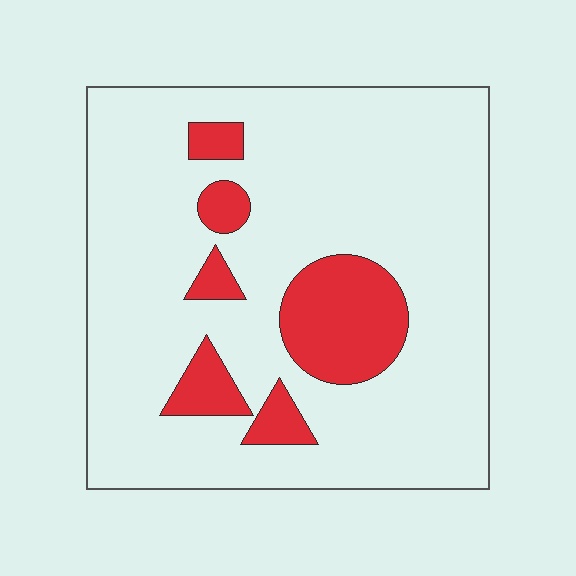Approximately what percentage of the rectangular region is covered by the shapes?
Approximately 15%.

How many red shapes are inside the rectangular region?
6.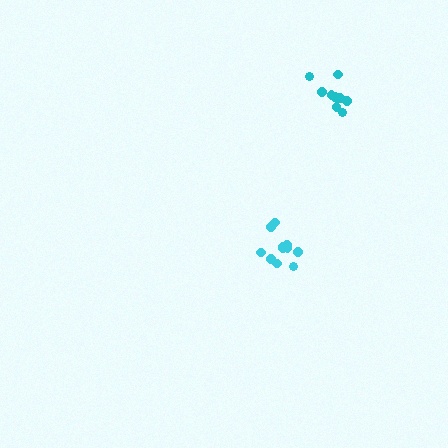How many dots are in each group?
Group 1: 11 dots, Group 2: 9 dots (20 total).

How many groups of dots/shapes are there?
There are 2 groups.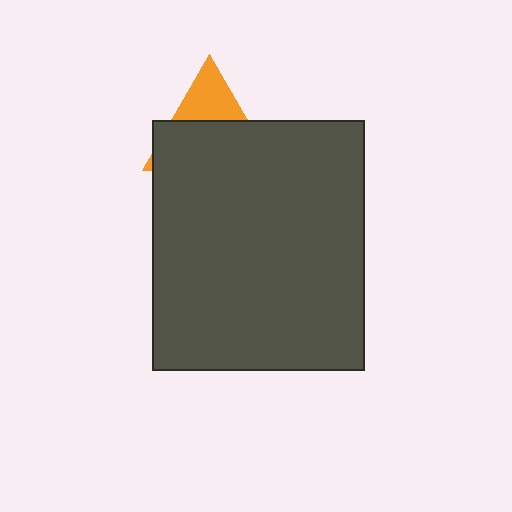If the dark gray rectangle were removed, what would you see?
You would see the complete orange triangle.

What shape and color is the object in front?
The object in front is a dark gray rectangle.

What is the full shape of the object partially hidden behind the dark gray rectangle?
The partially hidden object is an orange triangle.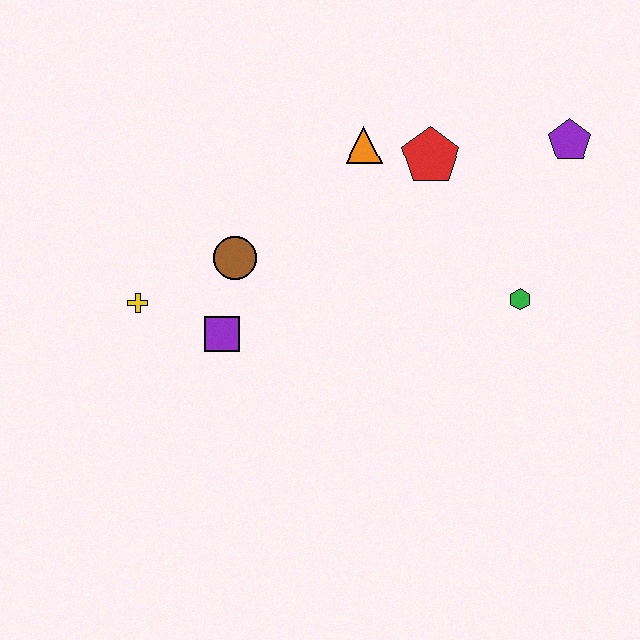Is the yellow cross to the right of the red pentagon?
No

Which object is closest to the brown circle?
The purple square is closest to the brown circle.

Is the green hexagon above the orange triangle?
No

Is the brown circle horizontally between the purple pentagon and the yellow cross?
Yes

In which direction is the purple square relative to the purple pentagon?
The purple square is to the left of the purple pentagon.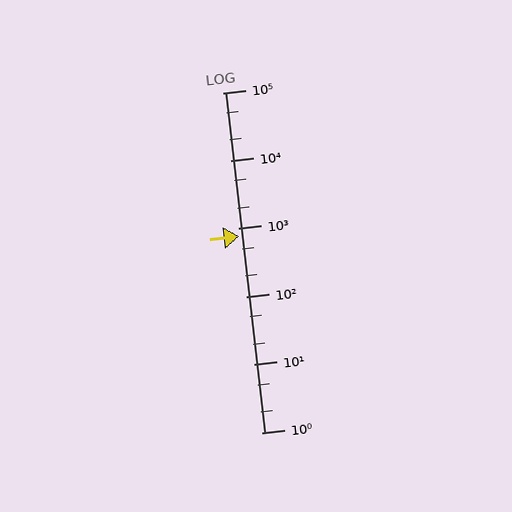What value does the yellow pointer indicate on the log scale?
The pointer indicates approximately 770.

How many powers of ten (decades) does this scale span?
The scale spans 5 decades, from 1 to 100000.